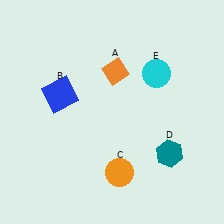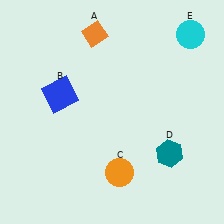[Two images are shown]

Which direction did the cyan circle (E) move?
The cyan circle (E) moved up.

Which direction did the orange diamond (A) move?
The orange diamond (A) moved up.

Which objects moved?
The objects that moved are: the orange diamond (A), the cyan circle (E).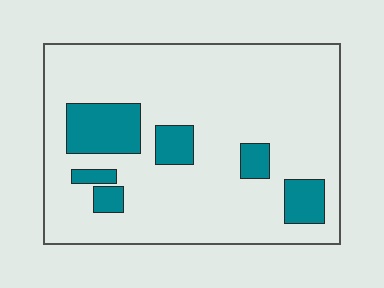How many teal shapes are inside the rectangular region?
6.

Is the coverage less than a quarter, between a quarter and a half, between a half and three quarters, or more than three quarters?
Less than a quarter.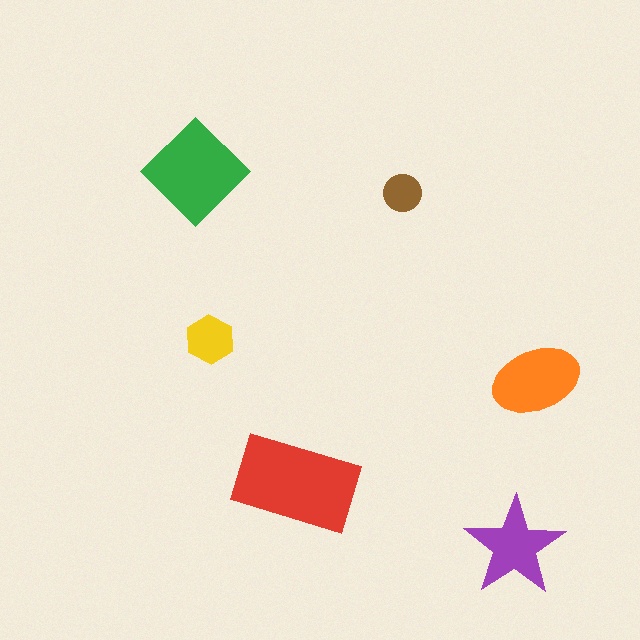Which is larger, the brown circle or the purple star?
The purple star.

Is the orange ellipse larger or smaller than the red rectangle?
Smaller.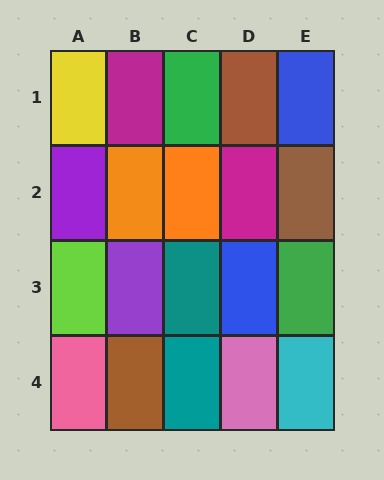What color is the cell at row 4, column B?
Brown.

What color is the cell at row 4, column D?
Pink.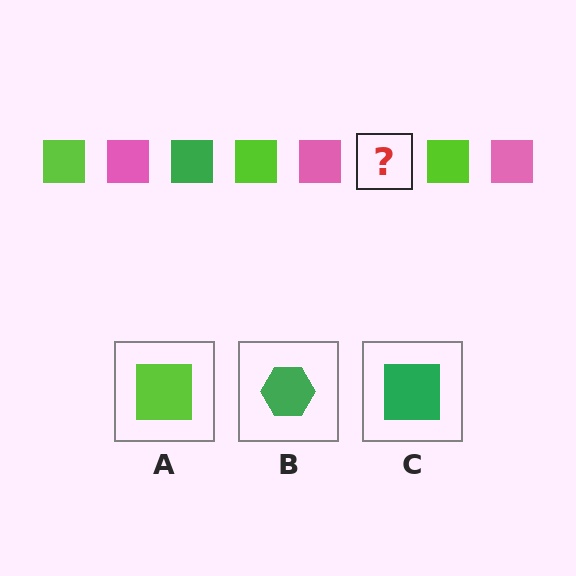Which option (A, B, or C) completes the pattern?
C.